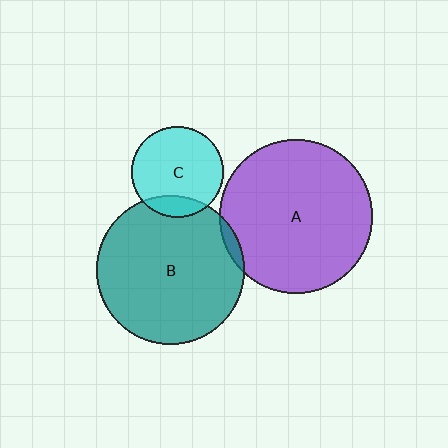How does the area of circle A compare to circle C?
Approximately 2.8 times.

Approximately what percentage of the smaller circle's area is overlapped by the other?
Approximately 5%.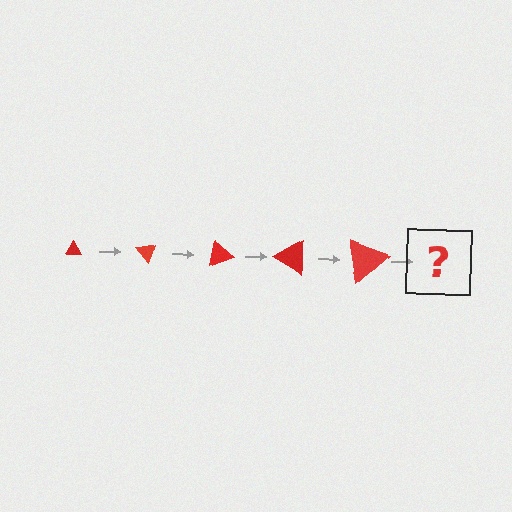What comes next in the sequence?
The next element should be a triangle, larger than the previous one and rotated 250 degrees from the start.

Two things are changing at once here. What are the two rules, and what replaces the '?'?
The two rules are that the triangle grows larger each step and it rotates 50 degrees each step. The '?' should be a triangle, larger than the previous one and rotated 250 degrees from the start.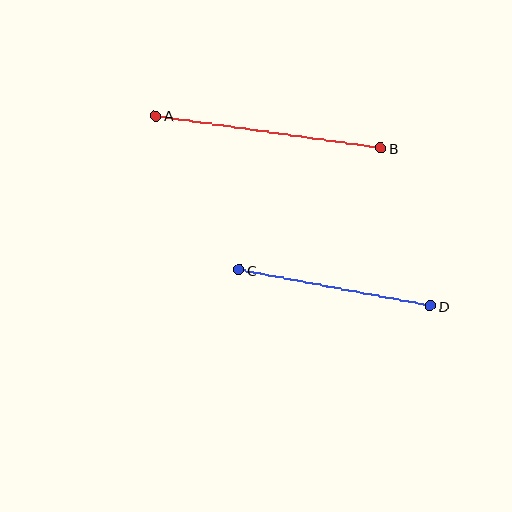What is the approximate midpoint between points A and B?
The midpoint is at approximately (268, 132) pixels.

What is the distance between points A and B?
The distance is approximately 227 pixels.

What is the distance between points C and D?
The distance is approximately 195 pixels.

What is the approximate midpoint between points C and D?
The midpoint is at approximately (335, 288) pixels.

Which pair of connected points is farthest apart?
Points A and B are farthest apart.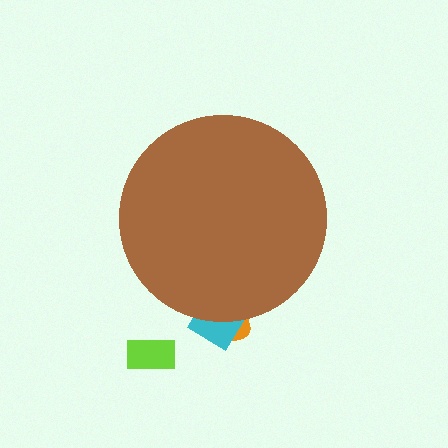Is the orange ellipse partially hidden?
Yes, the orange ellipse is partially hidden behind the brown circle.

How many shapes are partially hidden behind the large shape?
2 shapes are partially hidden.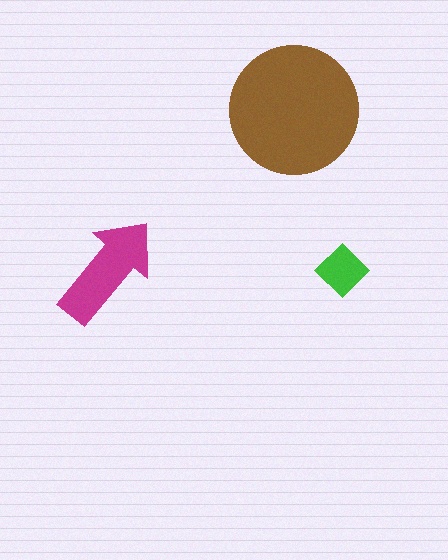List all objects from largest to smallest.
The brown circle, the magenta arrow, the green diamond.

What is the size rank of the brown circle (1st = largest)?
1st.